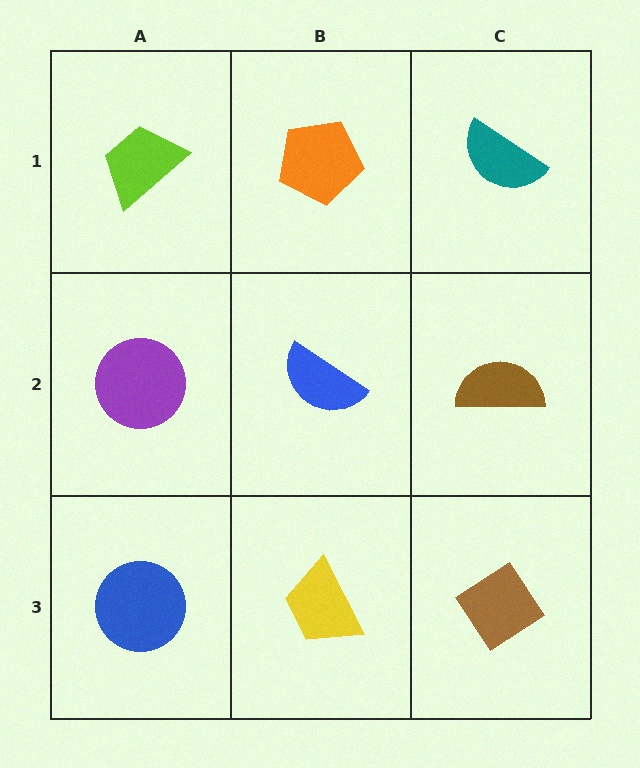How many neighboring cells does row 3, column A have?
2.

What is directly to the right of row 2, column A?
A blue semicircle.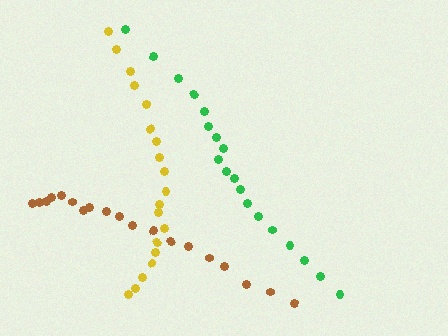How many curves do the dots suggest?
There are 3 distinct paths.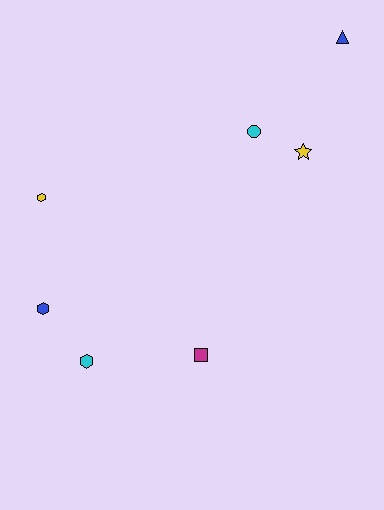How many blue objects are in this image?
There are 2 blue objects.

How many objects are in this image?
There are 7 objects.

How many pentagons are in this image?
There are no pentagons.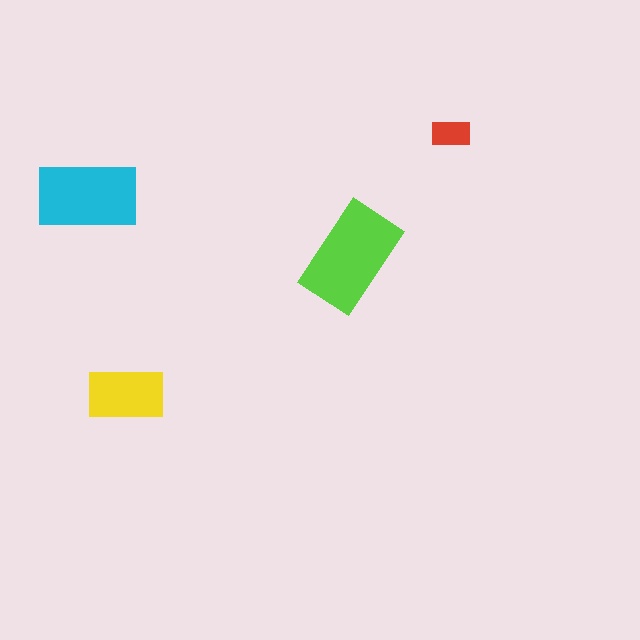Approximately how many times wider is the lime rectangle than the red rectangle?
About 3 times wider.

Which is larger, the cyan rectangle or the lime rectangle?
The lime one.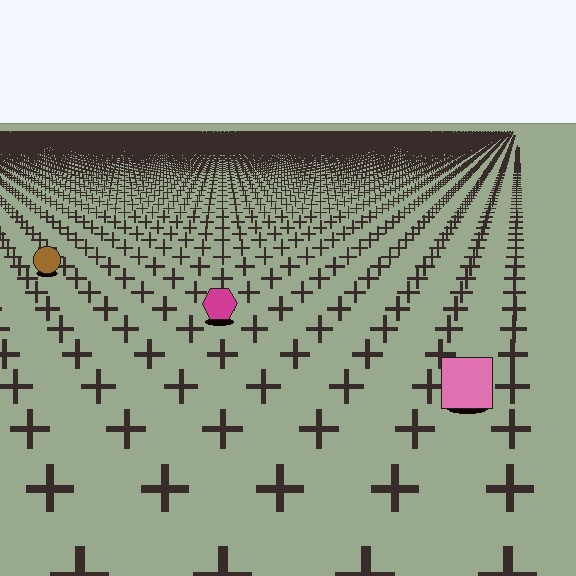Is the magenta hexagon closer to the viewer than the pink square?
No. The pink square is closer — you can tell from the texture gradient: the ground texture is coarser near it.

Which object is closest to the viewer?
The pink square is closest. The texture marks near it are larger and more spread out.